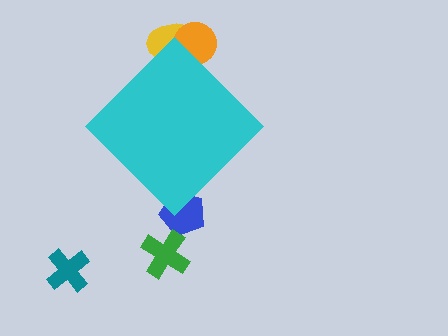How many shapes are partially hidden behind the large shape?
3 shapes are partially hidden.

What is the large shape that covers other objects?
A cyan diamond.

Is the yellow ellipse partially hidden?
Yes, the yellow ellipse is partially hidden behind the cyan diamond.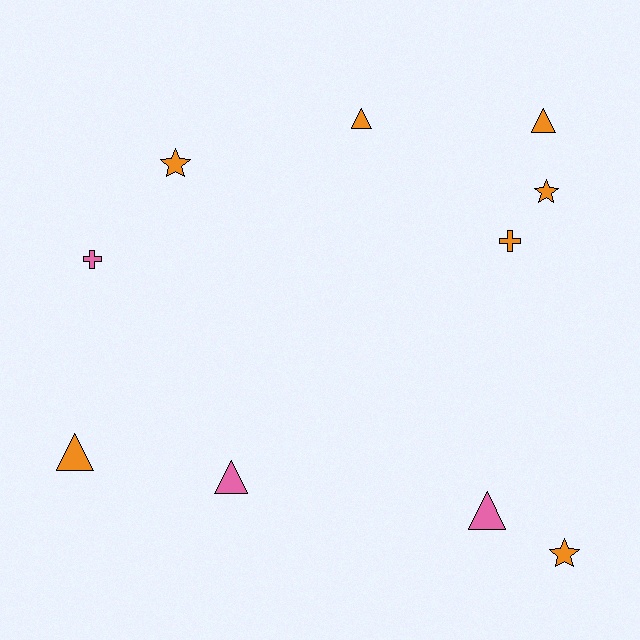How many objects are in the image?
There are 10 objects.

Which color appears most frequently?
Orange, with 7 objects.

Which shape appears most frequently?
Triangle, with 5 objects.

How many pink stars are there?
There are no pink stars.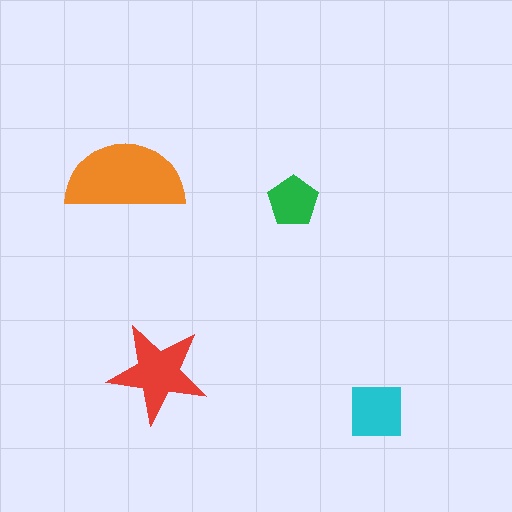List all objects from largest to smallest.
The orange semicircle, the red star, the cyan square, the green pentagon.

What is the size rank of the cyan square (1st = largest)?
3rd.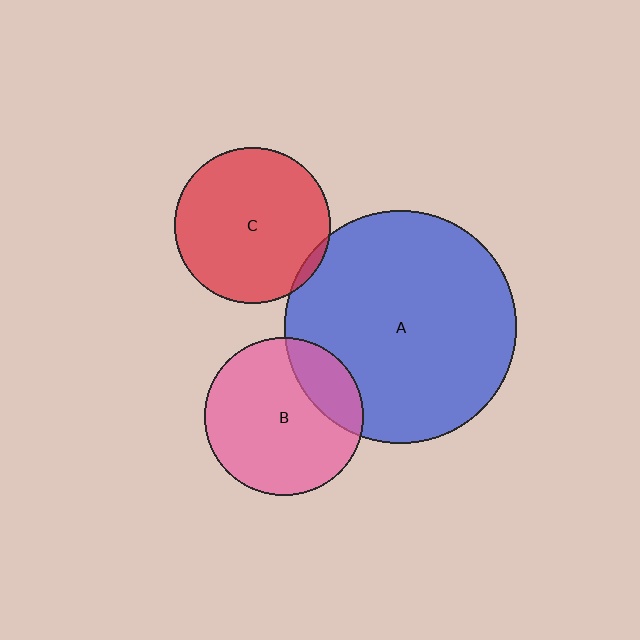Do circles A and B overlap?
Yes.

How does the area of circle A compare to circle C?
Approximately 2.2 times.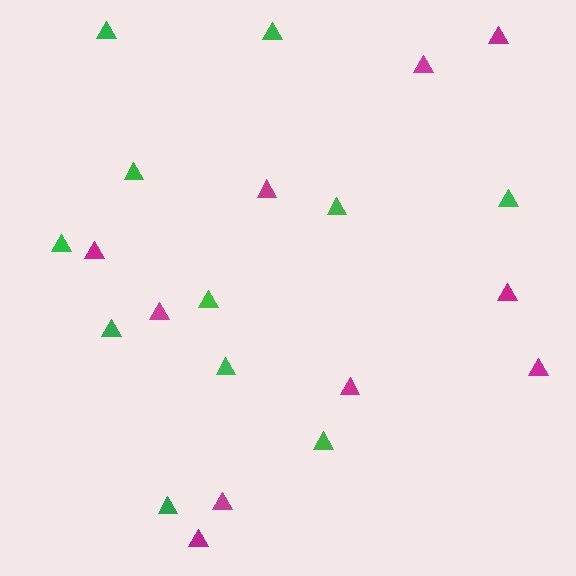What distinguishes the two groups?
There are 2 groups: one group of green triangles (11) and one group of magenta triangles (10).